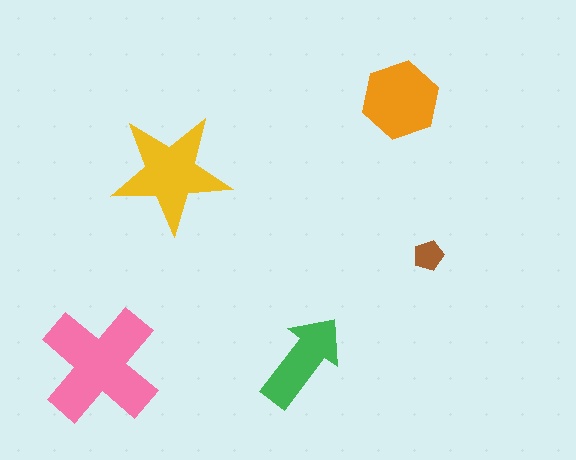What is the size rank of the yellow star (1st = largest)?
2nd.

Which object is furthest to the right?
The brown pentagon is rightmost.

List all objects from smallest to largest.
The brown pentagon, the green arrow, the orange hexagon, the yellow star, the pink cross.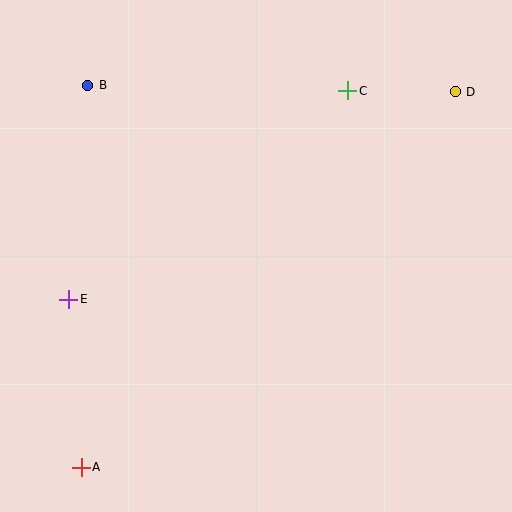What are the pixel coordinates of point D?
Point D is at (455, 92).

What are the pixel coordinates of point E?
Point E is at (69, 299).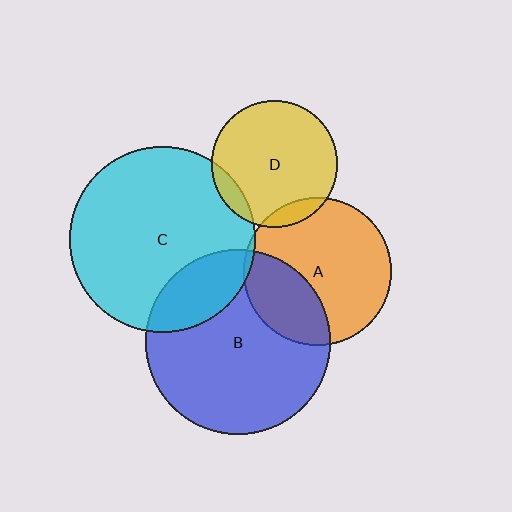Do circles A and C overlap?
Yes.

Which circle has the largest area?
Circle C (cyan).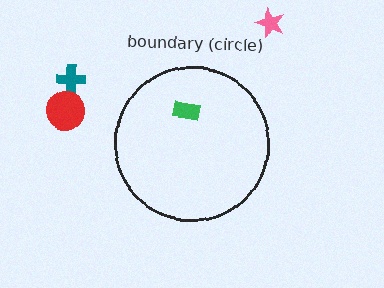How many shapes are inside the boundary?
1 inside, 3 outside.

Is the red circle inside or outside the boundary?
Outside.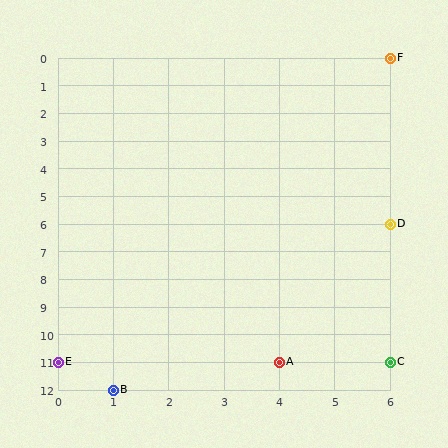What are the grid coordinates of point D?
Point D is at grid coordinates (6, 6).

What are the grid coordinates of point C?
Point C is at grid coordinates (6, 11).